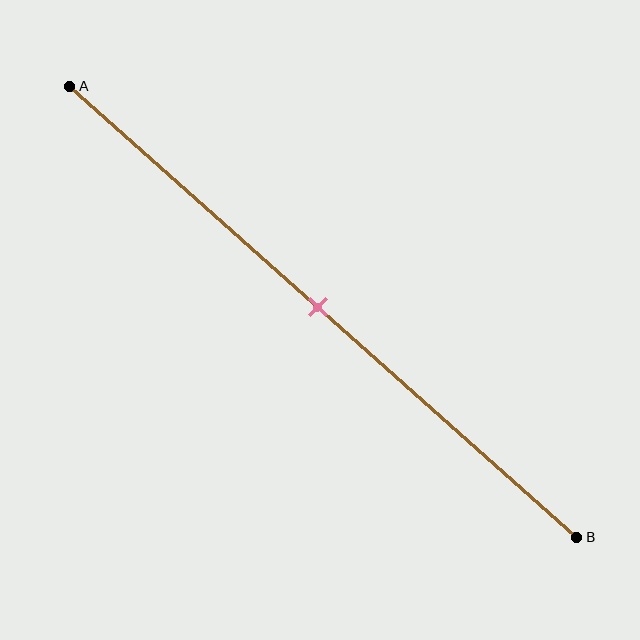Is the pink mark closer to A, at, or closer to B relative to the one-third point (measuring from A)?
The pink mark is closer to point B than the one-third point of segment AB.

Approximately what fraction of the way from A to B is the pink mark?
The pink mark is approximately 50% of the way from A to B.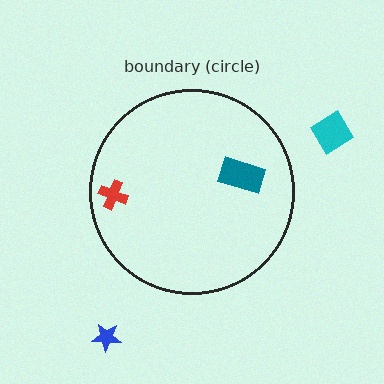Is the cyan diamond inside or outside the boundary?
Outside.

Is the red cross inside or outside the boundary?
Inside.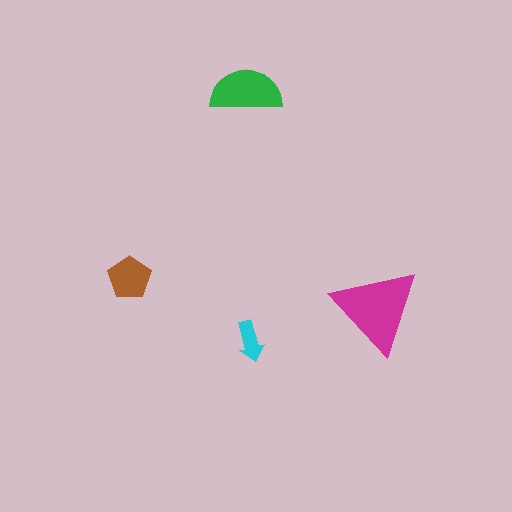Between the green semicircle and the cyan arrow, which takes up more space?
The green semicircle.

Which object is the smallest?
The cyan arrow.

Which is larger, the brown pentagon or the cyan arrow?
The brown pentagon.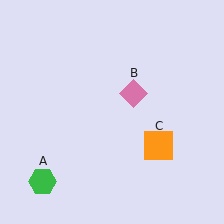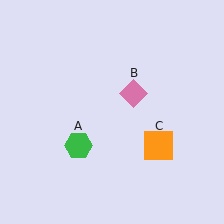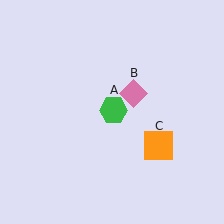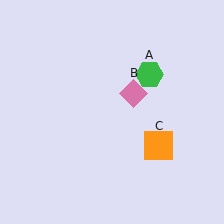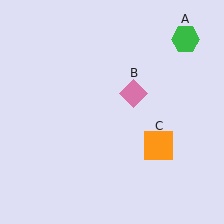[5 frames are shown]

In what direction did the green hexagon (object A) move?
The green hexagon (object A) moved up and to the right.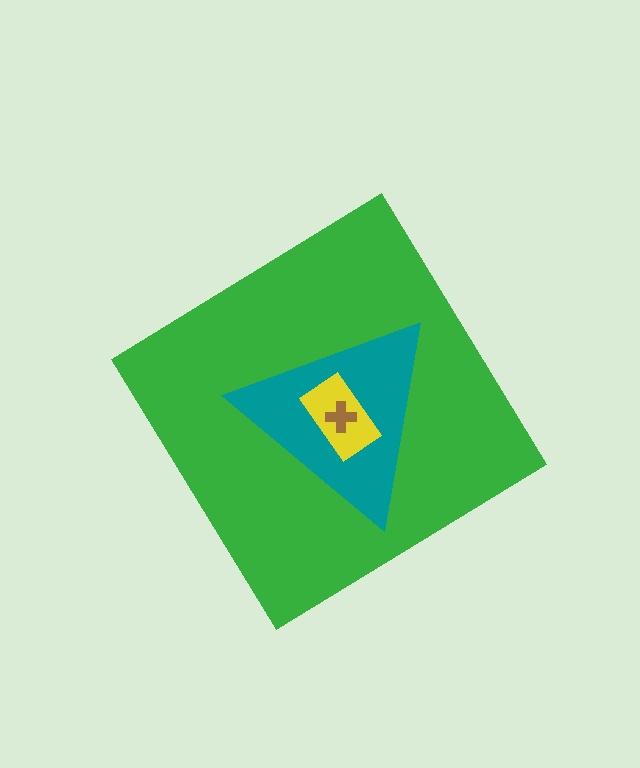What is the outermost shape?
The green diamond.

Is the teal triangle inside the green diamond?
Yes.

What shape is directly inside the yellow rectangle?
The brown cross.